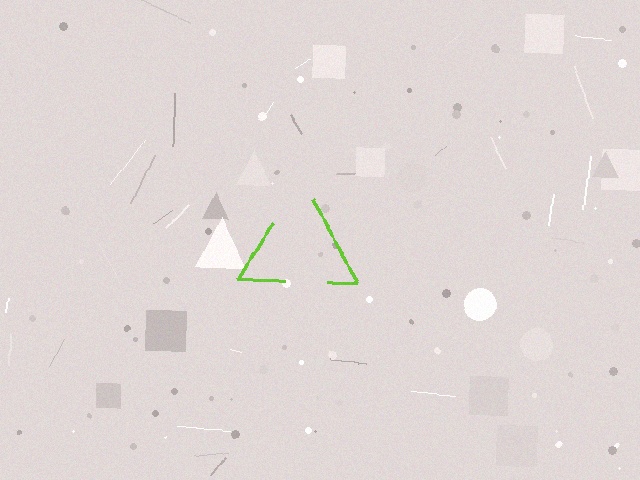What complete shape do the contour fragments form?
The contour fragments form a triangle.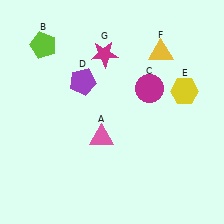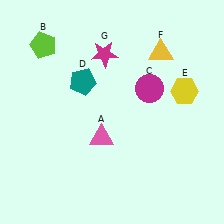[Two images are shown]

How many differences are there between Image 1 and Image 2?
There is 1 difference between the two images.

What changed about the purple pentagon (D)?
In Image 1, D is purple. In Image 2, it changed to teal.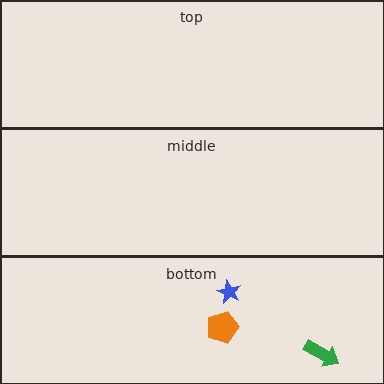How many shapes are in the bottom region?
3.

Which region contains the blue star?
The bottom region.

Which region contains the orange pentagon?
The bottom region.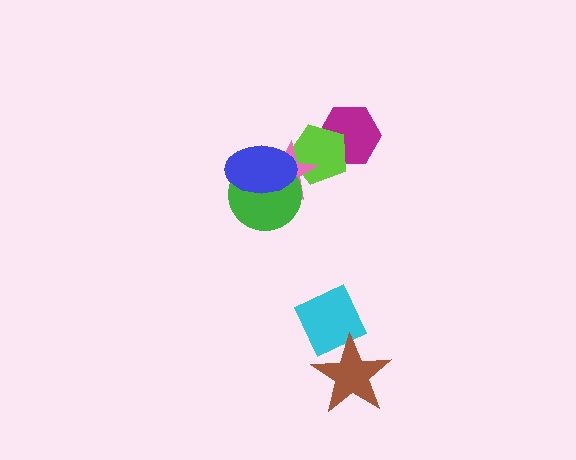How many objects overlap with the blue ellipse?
3 objects overlap with the blue ellipse.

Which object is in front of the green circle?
The blue ellipse is in front of the green circle.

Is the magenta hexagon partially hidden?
Yes, it is partially covered by another shape.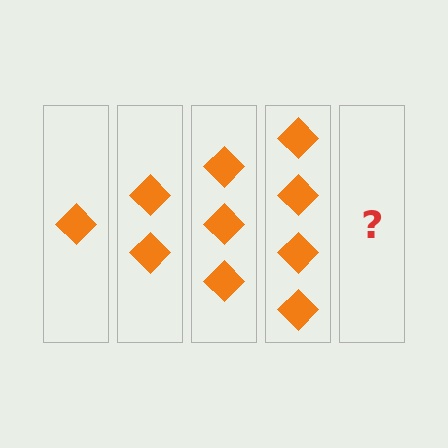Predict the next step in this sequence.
The next step is 5 diamonds.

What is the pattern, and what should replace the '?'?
The pattern is that each step adds one more diamond. The '?' should be 5 diamonds.